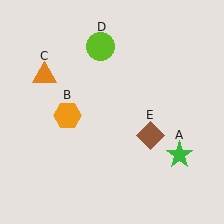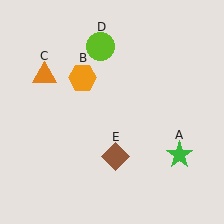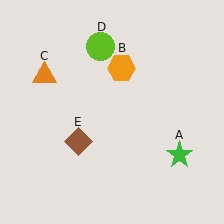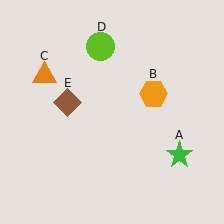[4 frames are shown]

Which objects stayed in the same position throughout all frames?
Green star (object A) and orange triangle (object C) and lime circle (object D) remained stationary.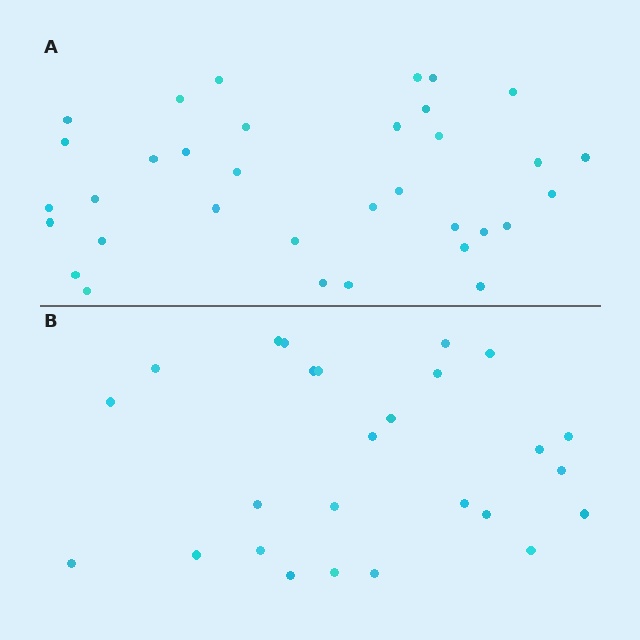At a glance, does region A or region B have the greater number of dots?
Region A (the top region) has more dots.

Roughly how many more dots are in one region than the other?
Region A has roughly 8 or so more dots than region B.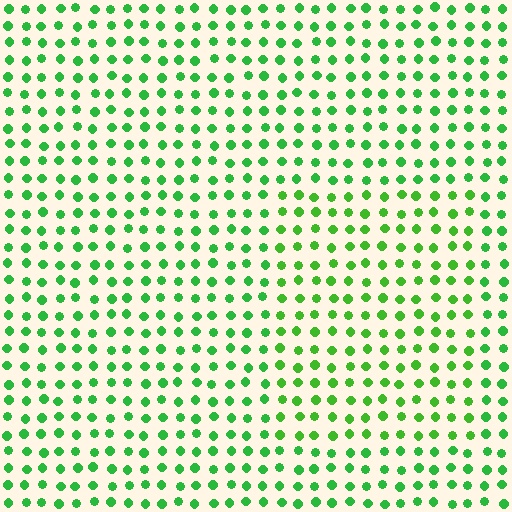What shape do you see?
I see a rectangle.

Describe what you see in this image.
The image is filled with small green elements in a uniform arrangement. A rectangle-shaped region is visible where the elements are tinted to a slightly different hue, forming a subtle color boundary.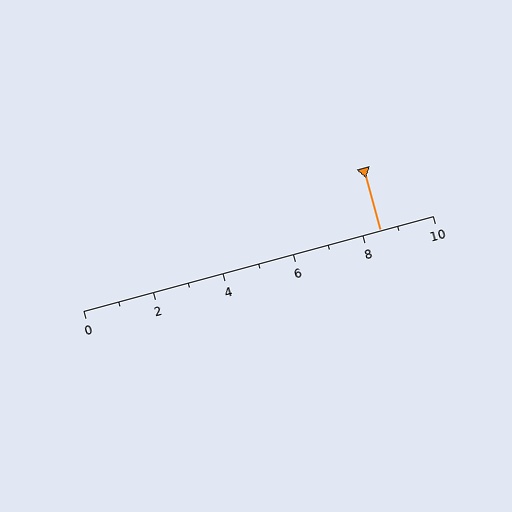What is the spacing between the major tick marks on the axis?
The major ticks are spaced 2 apart.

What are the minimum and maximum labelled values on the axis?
The axis runs from 0 to 10.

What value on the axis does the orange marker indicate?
The marker indicates approximately 8.5.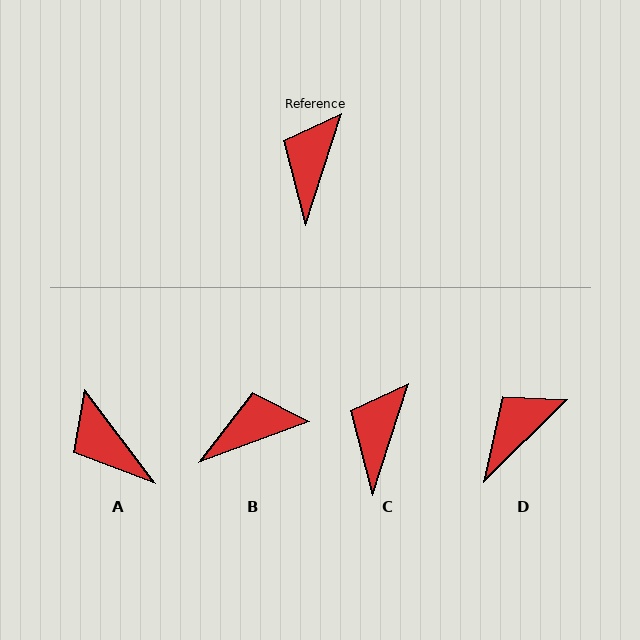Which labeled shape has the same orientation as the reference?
C.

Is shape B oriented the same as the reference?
No, it is off by about 52 degrees.